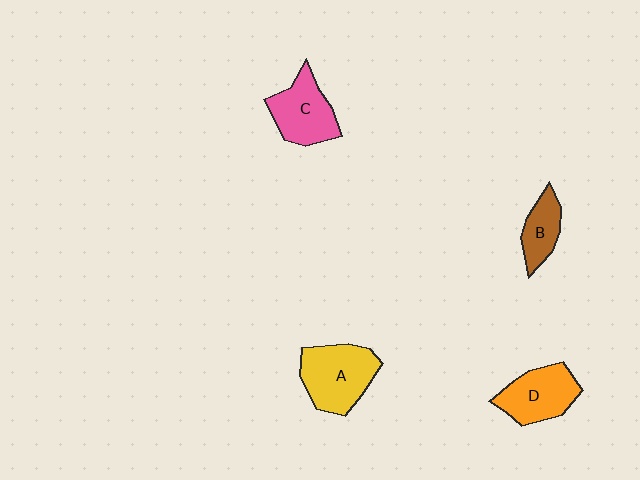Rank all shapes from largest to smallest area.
From largest to smallest: A (yellow), C (pink), D (orange), B (brown).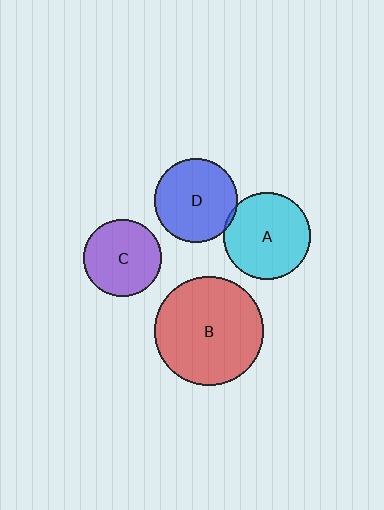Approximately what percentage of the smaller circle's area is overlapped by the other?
Approximately 5%.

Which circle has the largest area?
Circle B (red).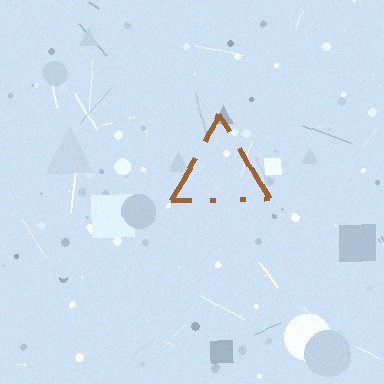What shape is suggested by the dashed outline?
The dashed outline suggests a triangle.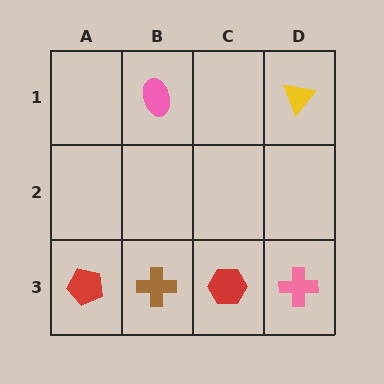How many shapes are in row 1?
2 shapes.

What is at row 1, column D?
A yellow triangle.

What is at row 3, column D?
A pink cross.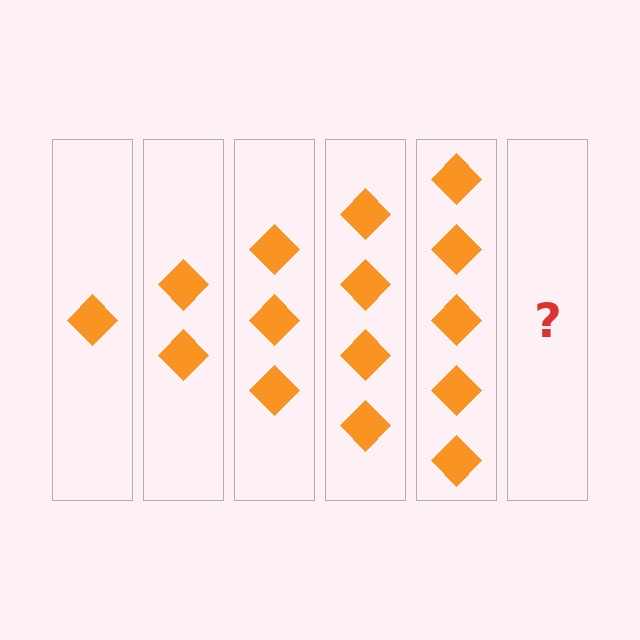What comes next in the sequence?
The next element should be 6 diamonds.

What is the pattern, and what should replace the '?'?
The pattern is that each step adds one more diamond. The '?' should be 6 diamonds.